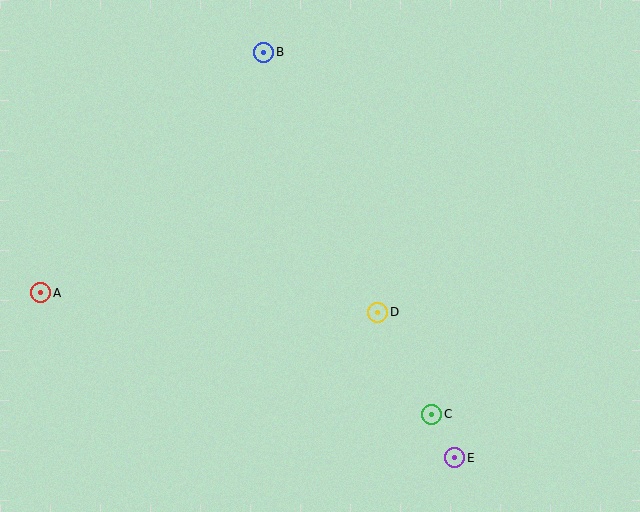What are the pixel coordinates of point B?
Point B is at (264, 52).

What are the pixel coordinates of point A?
Point A is at (41, 293).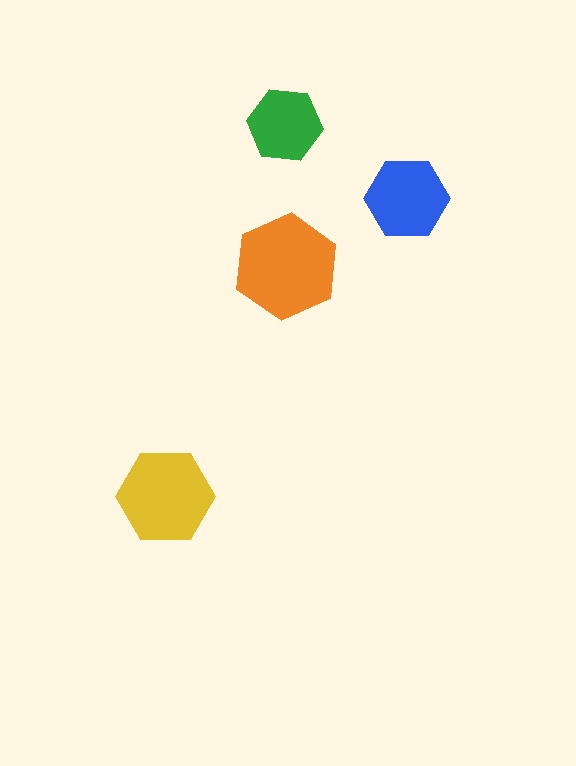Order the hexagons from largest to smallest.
the orange one, the yellow one, the blue one, the green one.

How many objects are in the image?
There are 4 objects in the image.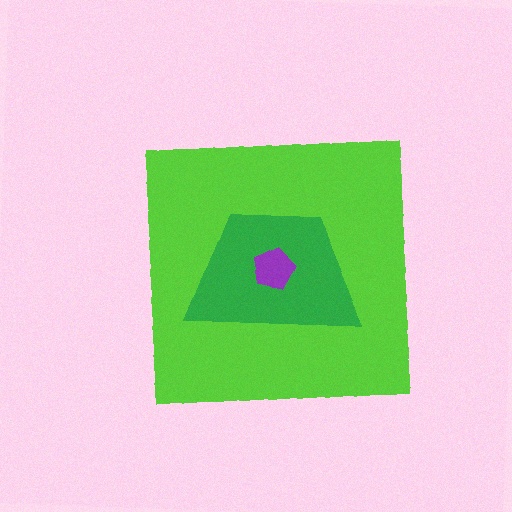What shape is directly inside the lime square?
The green trapezoid.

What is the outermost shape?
The lime square.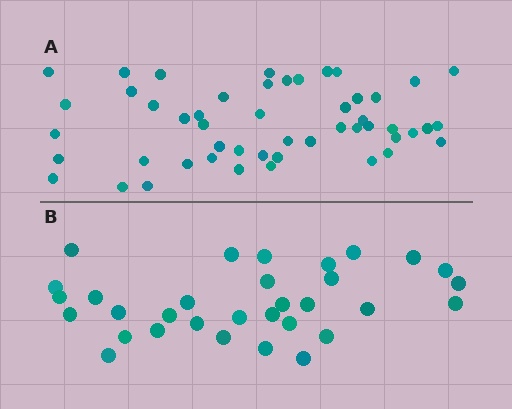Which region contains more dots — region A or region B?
Region A (the top region) has more dots.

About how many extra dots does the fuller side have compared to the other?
Region A has approximately 20 more dots than region B.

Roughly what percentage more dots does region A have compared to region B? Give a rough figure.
About 55% more.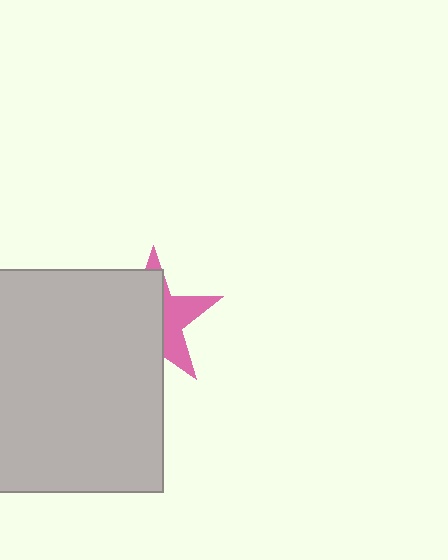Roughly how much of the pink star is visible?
A small part of it is visible (roughly 39%).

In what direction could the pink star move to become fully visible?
The pink star could move right. That would shift it out from behind the light gray square entirely.